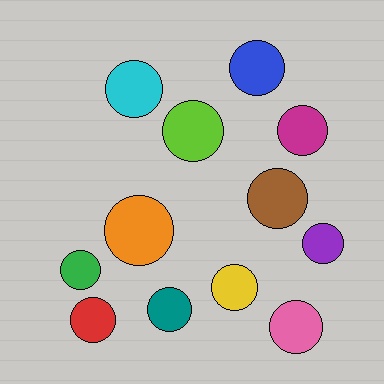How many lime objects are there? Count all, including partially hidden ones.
There is 1 lime object.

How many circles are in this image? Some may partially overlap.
There are 12 circles.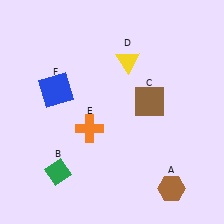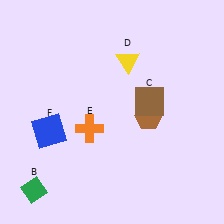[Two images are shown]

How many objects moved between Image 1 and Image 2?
3 objects moved between the two images.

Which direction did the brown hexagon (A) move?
The brown hexagon (A) moved up.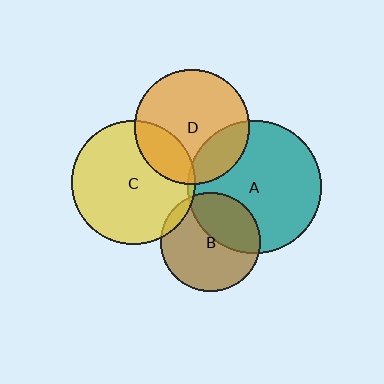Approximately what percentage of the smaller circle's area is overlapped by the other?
Approximately 5%.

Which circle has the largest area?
Circle A (teal).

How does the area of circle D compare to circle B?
Approximately 1.3 times.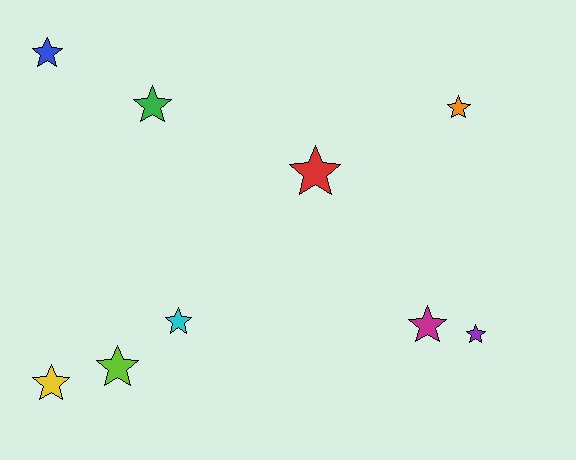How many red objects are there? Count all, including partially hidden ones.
There is 1 red object.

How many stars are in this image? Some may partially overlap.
There are 9 stars.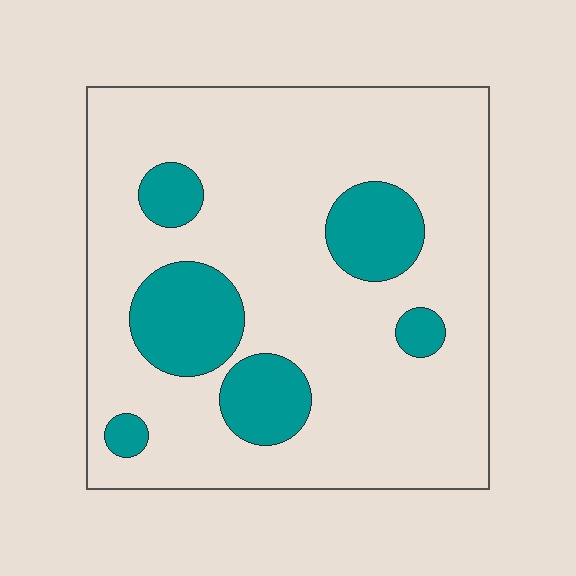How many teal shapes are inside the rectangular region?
6.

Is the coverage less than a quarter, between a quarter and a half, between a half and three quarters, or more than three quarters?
Less than a quarter.